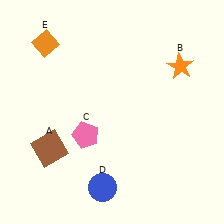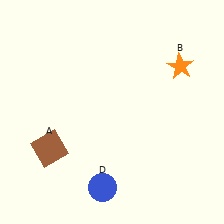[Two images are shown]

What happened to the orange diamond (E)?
The orange diamond (E) was removed in Image 2. It was in the top-left area of Image 1.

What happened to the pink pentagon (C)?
The pink pentagon (C) was removed in Image 2. It was in the bottom-left area of Image 1.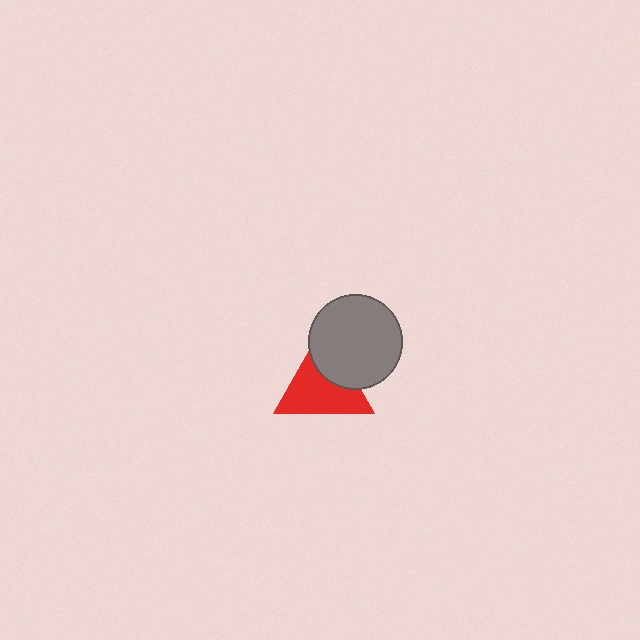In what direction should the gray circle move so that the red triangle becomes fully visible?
The gray circle should move toward the upper-right. That is the shortest direction to clear the overlap and leave the red triangle fully visible.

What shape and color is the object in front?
The object in front is a gray circle.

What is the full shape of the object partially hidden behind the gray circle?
The partially hidden object is a red triangle.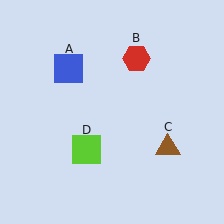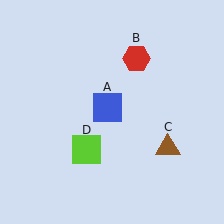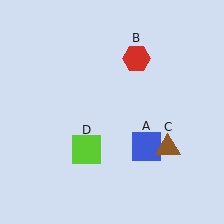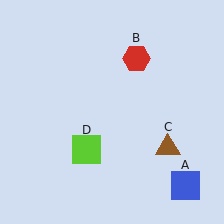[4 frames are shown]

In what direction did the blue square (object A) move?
The blue square (object A) moved down and to the right.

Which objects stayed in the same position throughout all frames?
Red hexagon (object B) and brown triangle (object C) and lime square (object D) remained stationary.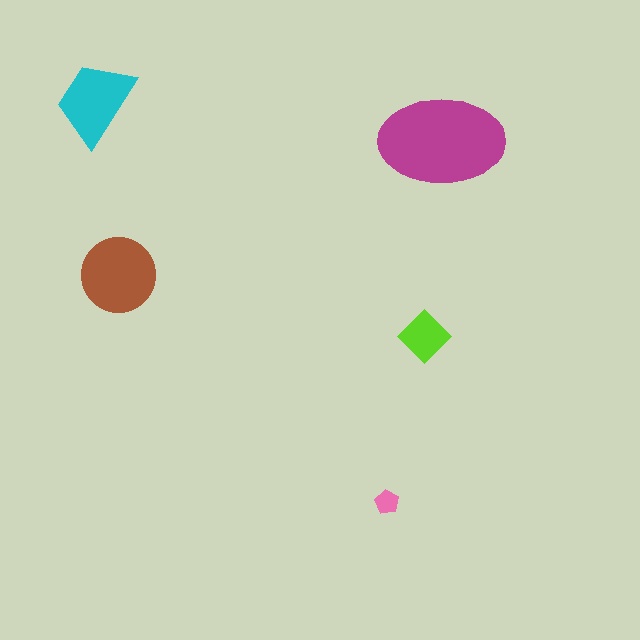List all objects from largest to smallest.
The magenta ellipse, the brown circle, the cyan trapezoid, the lime diamond, the pink pentagon.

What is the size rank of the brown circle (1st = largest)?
2nd.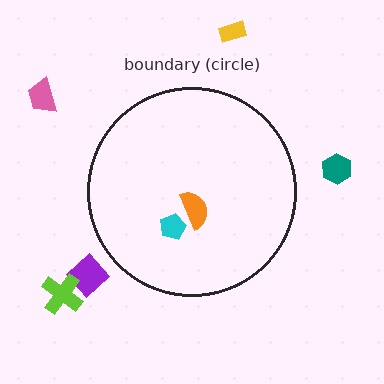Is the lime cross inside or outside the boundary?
Outside.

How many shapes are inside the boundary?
2 inside, 5 outside.